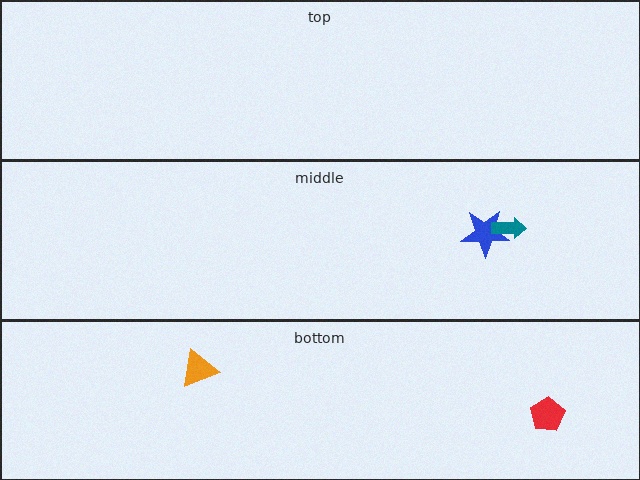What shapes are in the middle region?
The blue star, the teal arrow.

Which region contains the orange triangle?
The bottom region.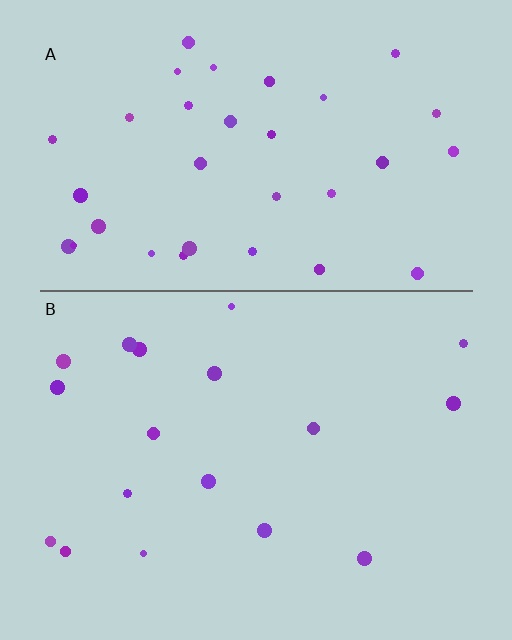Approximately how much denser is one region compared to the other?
Approximately 2.0× — region A over region B.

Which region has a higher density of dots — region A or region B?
A (the top).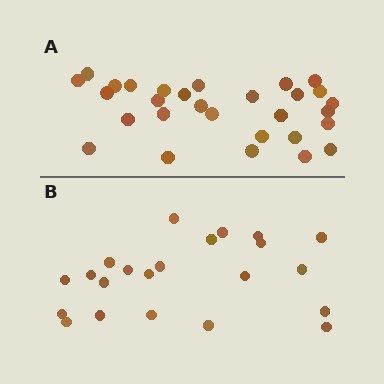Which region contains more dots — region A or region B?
Region A (the top region) has more dots.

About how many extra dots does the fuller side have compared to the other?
Region A has roughly 8 or so more dots than region B.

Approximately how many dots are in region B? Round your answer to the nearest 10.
About 20 dots. (The exact count is 22, which rounds to 20.)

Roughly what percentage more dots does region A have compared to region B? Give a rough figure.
About 30% more.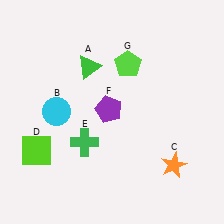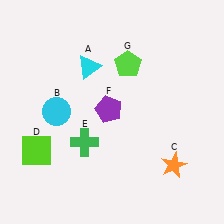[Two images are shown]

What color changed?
The triangle (A) changed from green in Image 1 to cyan in Image 2.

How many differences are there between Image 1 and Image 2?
There is 1 difference between the two images.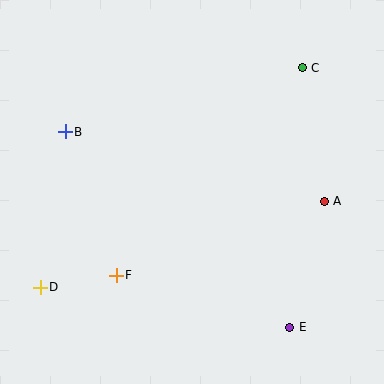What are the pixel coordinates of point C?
Point C is at (302, 68).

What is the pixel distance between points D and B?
The distance between D and B is 158 pixels.